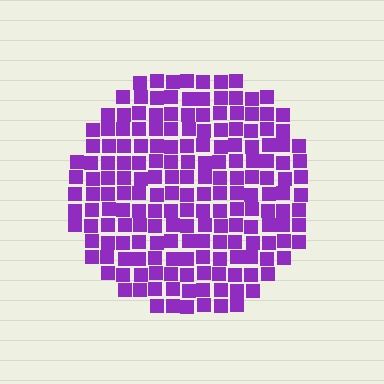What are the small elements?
The small elements are squares.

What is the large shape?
The large shape is a circle.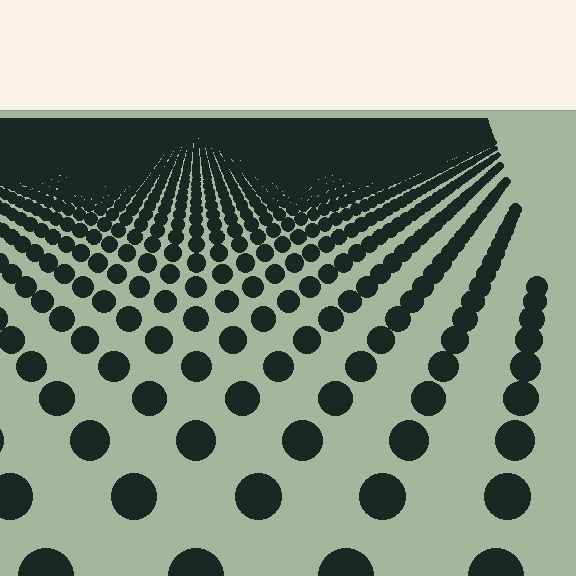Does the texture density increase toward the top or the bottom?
Density increases toward the top.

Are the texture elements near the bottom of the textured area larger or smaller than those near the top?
Larger. Near the bottom, elements are closer to the viewer and appear at a bigger on-screen size.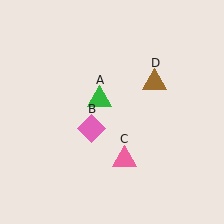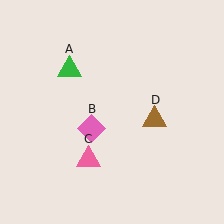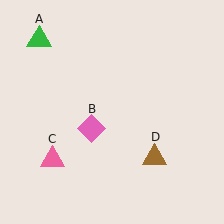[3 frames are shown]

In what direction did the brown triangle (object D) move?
The brown triangle (object D) moved down.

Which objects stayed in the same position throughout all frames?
Pink diamond (object B) remained stationary.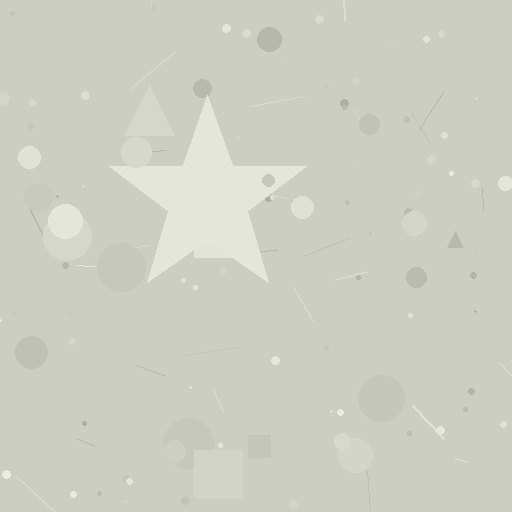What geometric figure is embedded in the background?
A star is embedded in the background.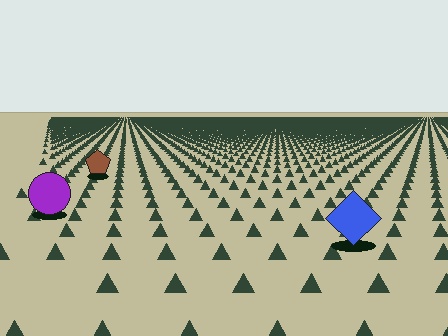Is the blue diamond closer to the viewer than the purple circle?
Yes. The blue diamond is closer — you can tell from the texture gradient: the ground texture is coarser near it.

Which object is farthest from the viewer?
The brown pentagon is farthest from the viewer. It appears smaller and the ground texture around it is denser.